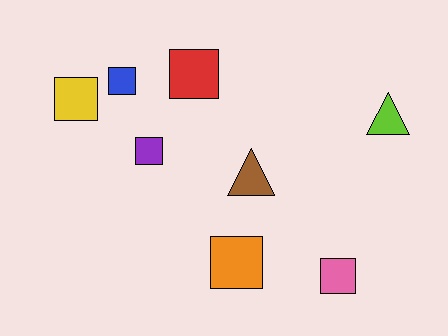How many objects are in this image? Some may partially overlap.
There are 8 objects.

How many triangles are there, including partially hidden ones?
There are 2 triangles.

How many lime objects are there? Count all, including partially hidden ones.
There is 1 lime object.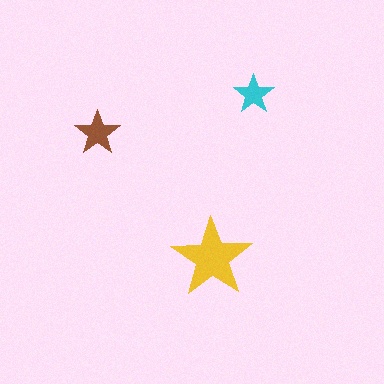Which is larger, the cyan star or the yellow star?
The yellow one.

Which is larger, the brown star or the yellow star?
The yellow one.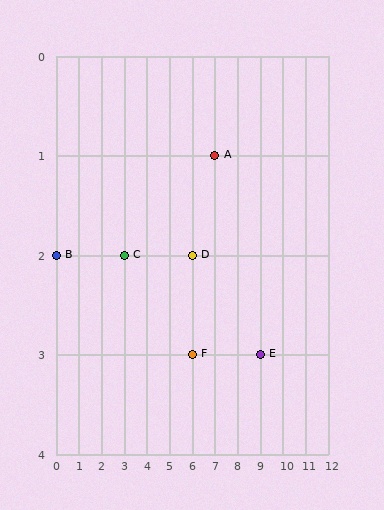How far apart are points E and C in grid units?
Points E and C are 6 columns and 1 row apart (about 6.1 grid units diagonally).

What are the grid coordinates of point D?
Point D is at grid coordinates (6, 2).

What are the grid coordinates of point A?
Point A is at grid coordinates (7, 1).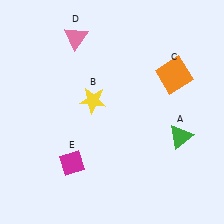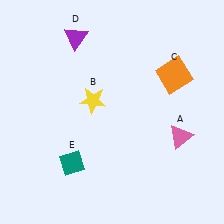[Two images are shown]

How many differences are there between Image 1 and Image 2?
There are 3 differences between the two images.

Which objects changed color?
A changed from green to pink. D changed from pink to purple. E changed from magenta to teal.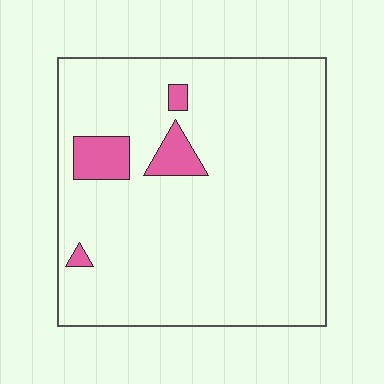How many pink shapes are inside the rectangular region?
4.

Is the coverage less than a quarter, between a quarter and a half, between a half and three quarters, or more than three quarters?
Less than a quarter.